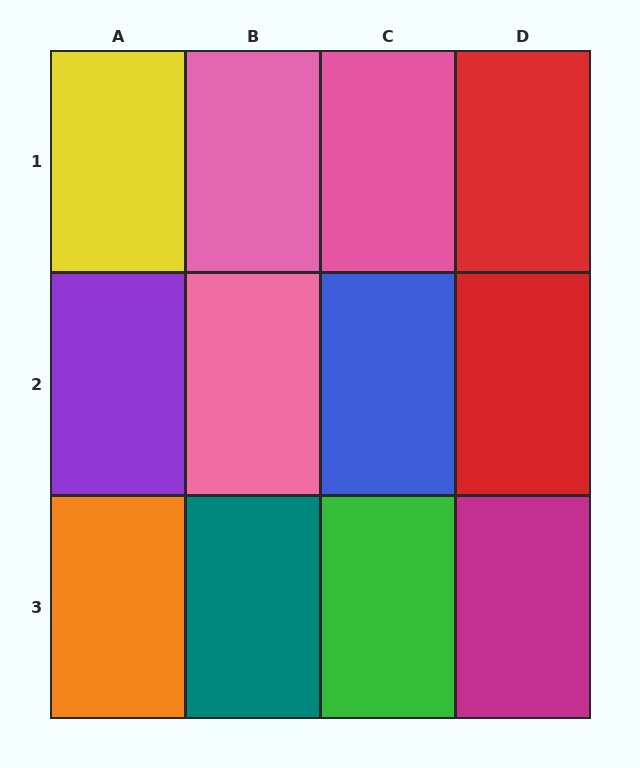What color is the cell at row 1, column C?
Pink.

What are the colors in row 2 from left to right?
Purple, pink, blue, red.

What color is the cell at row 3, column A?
Orange.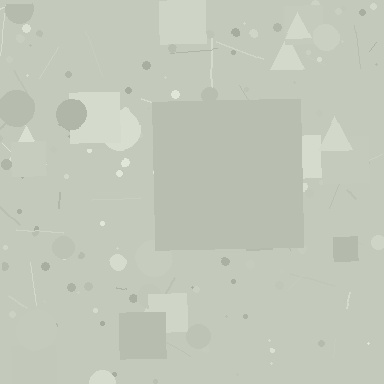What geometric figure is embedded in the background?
A square is embedded in the background.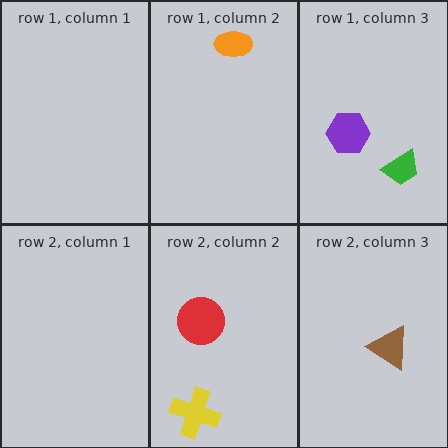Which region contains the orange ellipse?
The row 1, column 2 region.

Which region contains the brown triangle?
The row 2, column 3 region.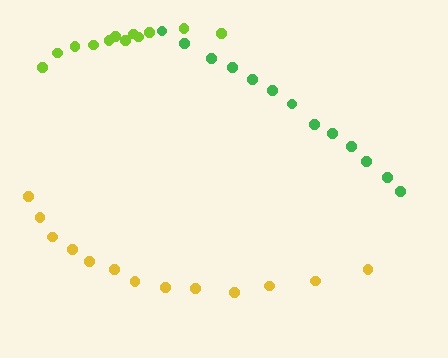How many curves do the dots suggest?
There are 3 distinct paths.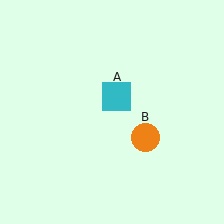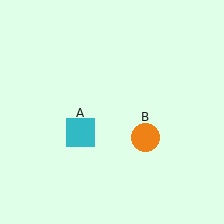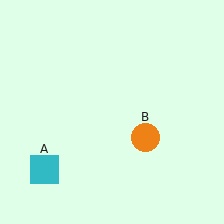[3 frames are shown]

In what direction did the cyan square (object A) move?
The cyan square (object A) moved down and to the left.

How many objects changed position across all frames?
1 object changed position: cyan square (object A).